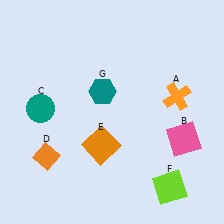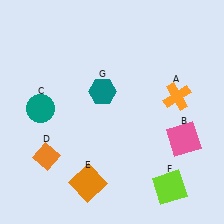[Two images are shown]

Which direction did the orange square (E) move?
The orange square (E) moved down.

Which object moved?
The orange square (E) moved down.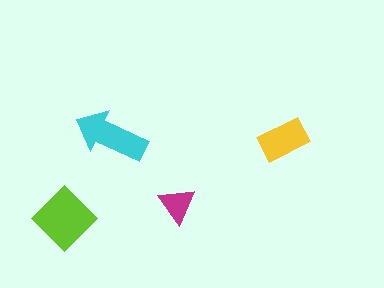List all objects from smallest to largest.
The magenta triangle, the yellow rectangle, the cyan arrow, the lime diamond.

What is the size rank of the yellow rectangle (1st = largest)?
3rd.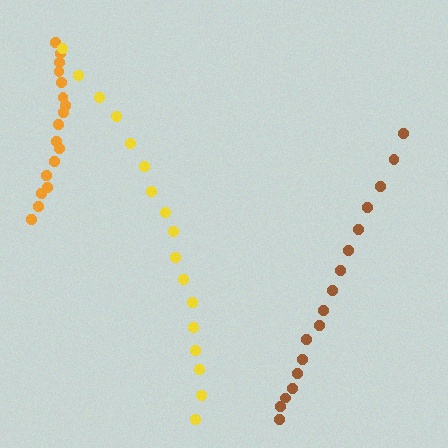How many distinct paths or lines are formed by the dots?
There are 3 distinct paths.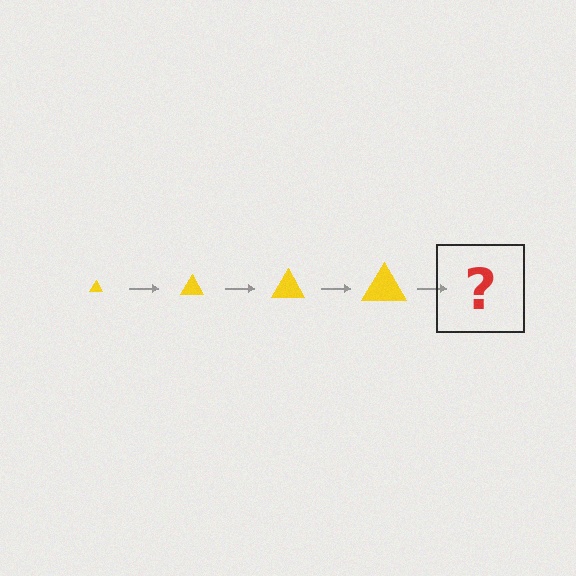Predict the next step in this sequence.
The next step is a yellow triangle, larger than the previous one.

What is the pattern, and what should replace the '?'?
The pattern is that the triangle gets progressively larger each step. The '?' should be a yellow triangle, larger than the previous one.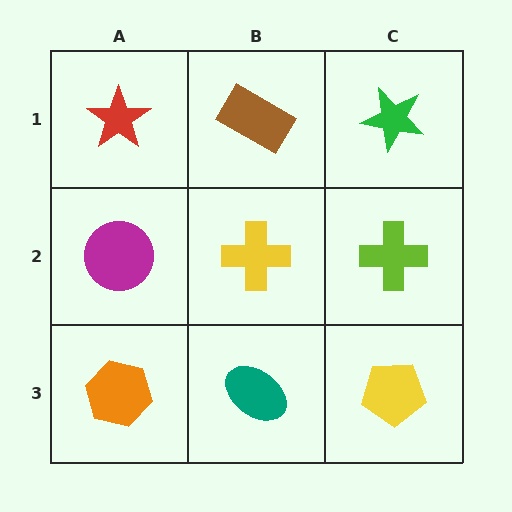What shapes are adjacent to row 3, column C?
A lime cross (row 2, column C), a teal ellipse (row 3, column B).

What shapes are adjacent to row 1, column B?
A yellow cross (row 2, column B), a red star (row 1, column A), a green star (row 1, column C).